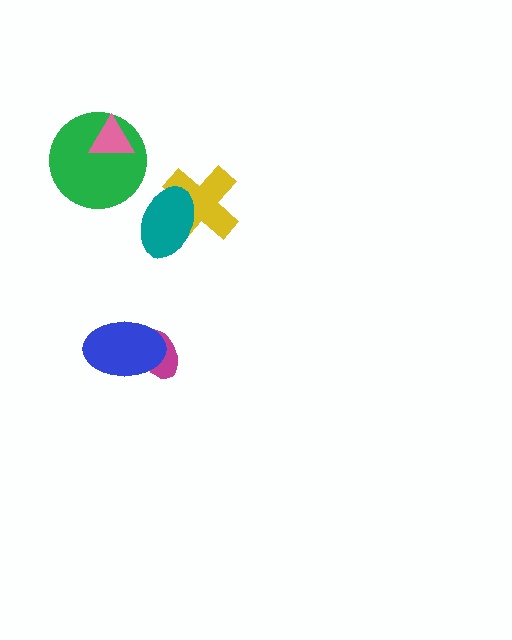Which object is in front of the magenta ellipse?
The blue ellipse is in front of the magenta ellipse.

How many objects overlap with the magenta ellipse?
1 object overlaps with the magenta ellipse.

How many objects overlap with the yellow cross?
1 object overlaps with the yellow cross.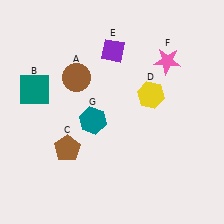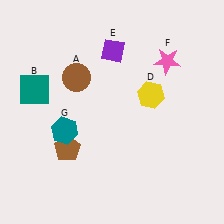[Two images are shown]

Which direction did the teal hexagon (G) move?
The teal hexagon (G) moved left.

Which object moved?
The teal hexagon (G) moved left.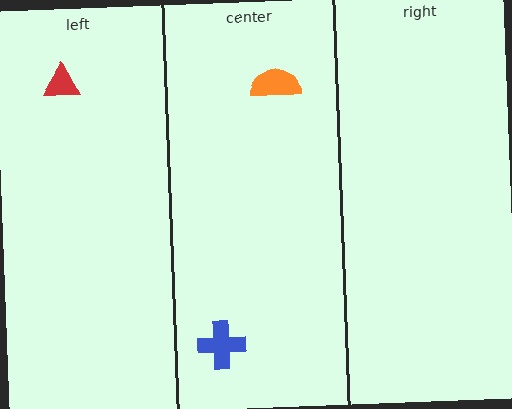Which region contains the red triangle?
The left region.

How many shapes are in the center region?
2.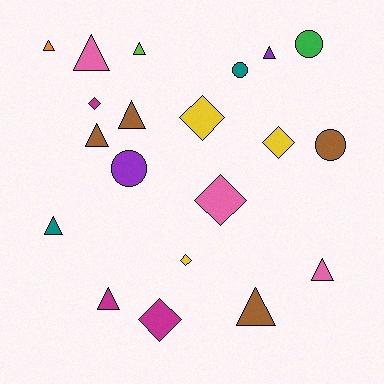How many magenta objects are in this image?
There are 3 magenta objects.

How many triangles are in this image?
There are 10 triangles.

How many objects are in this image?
There are 20 objects.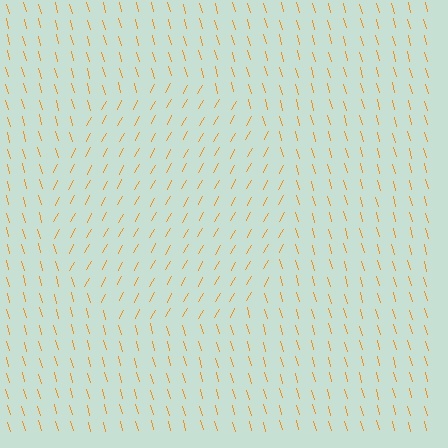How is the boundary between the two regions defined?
The boundary is defined purely by a change in line orientation (approximately 45 degrees difference). All lines are the same color and thickness.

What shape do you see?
I see a circle.